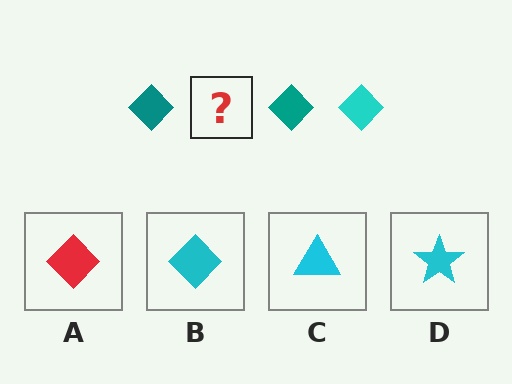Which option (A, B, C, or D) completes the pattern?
B.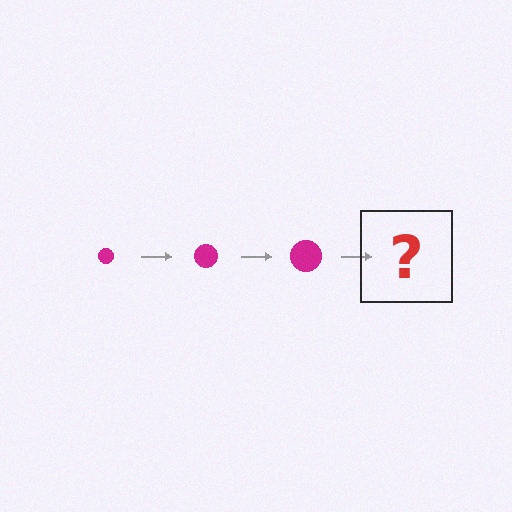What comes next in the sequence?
The next element should be a magenta circle, larger than the previous one.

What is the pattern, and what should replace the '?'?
The pattern is that the circle gets progressively larger each step. The '?' should be a magenta circle, larger than the previous one.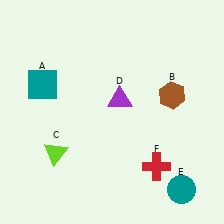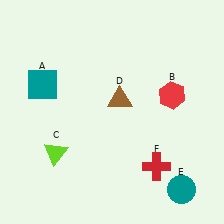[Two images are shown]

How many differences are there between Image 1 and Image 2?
There are 2 differences between the two images.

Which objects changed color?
B changed from brown to red. D changed from purple to brown.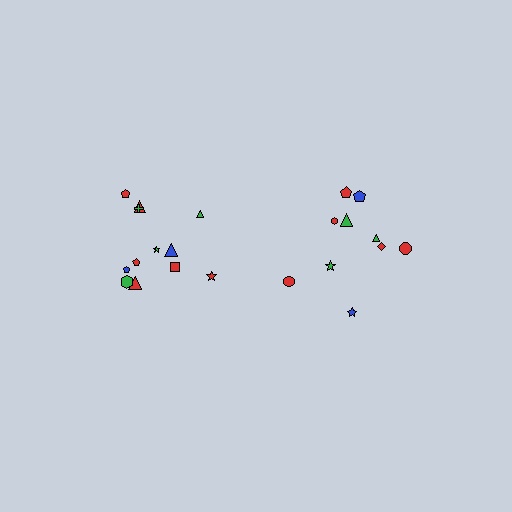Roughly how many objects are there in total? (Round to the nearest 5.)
Roughly 20 objects in total.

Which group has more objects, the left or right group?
The left group.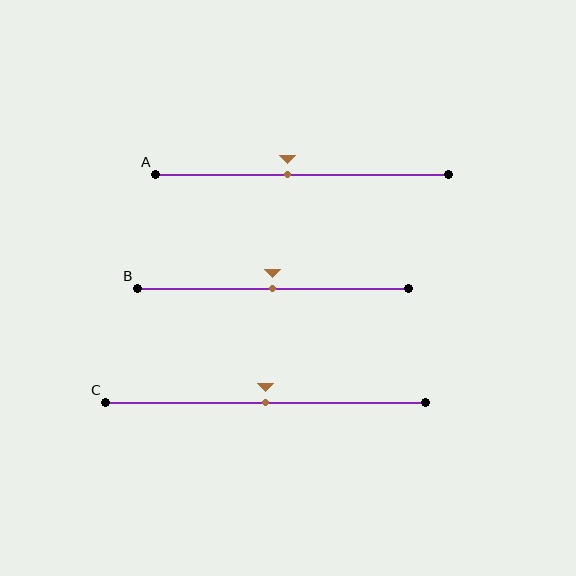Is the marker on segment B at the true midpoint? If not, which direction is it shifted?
Yes, the marker on segment B is at the true midpoint.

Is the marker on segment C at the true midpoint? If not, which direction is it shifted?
Yes, the marker on segment C is at the true midpoint.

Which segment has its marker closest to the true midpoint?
Segment B has its marker closest to the true midpoint.